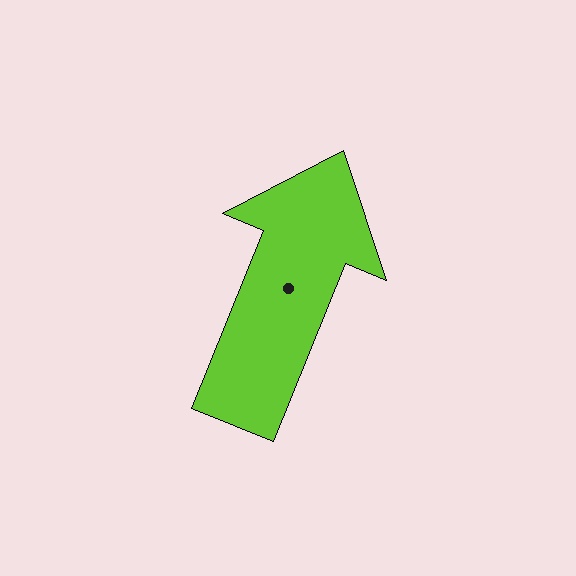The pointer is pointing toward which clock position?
Roughly 1 o'clock.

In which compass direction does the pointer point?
North.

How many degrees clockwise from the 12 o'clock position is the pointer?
Approximately 22 degrees.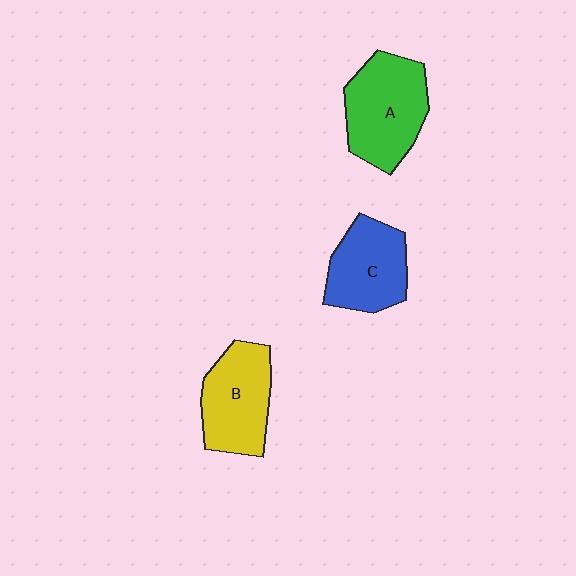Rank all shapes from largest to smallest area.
From largest to smallest: A (green), B (yellow), C (blue).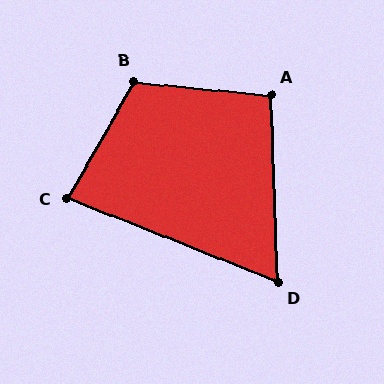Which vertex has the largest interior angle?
B, at approximately 114 degrees.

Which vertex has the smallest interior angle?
D, at approximately 66 degrees.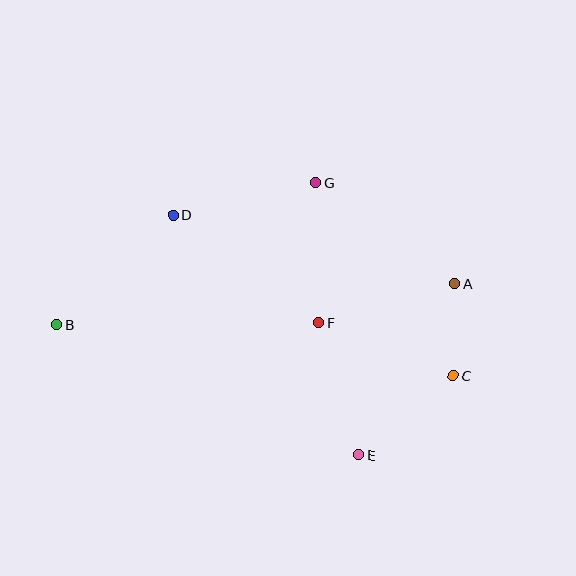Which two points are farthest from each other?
Points A and B are farthest from each other.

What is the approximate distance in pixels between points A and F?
The distance between A and F is approximately 142 pixels.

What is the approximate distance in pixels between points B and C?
The distance between B and C is approximately 400 pixels.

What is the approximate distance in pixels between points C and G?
The distance between C and G is approximately 237 pixels.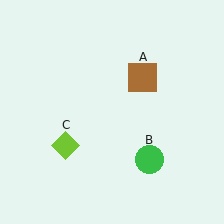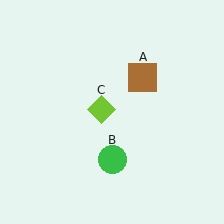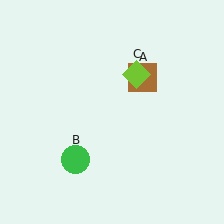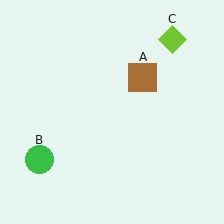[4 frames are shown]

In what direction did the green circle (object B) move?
The green circle (object B) moved left.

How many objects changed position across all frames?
2 objects changed position: green circle (object B), lime diamond (object C).